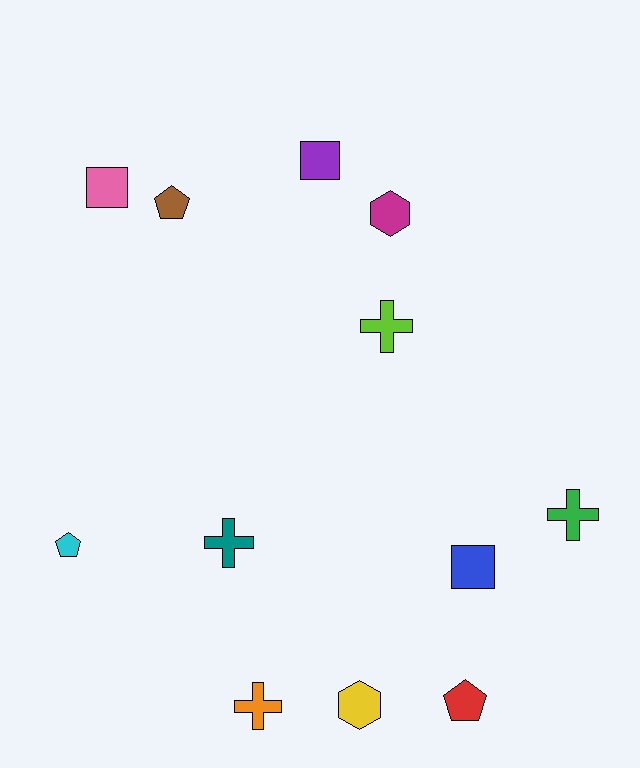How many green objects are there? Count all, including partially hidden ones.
There is 1 green object.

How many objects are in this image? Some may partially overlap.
There are 12 objects.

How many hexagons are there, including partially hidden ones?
There are 2 hexagons.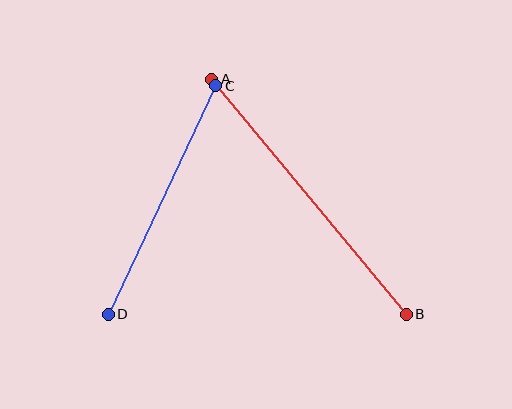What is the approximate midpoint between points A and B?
The midpoint is at approximately (309, 197) pixels.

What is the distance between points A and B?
The distance is approximately 305 pixels.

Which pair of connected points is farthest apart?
Points A and B are farthest apart.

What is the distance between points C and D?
The distance is approximately 252 pixels.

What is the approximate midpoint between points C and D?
The midpoint is at approximately (162, 200) pixels.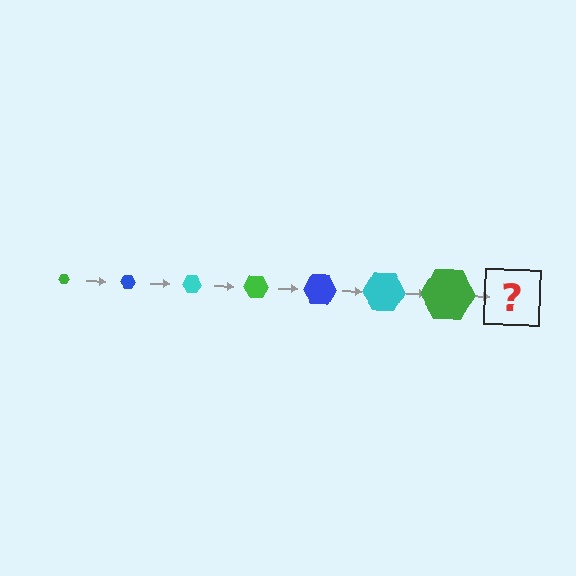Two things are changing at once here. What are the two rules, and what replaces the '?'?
The two rules are that the hexagon grows larger each step and the color cycles through green, blue, and cyan. The '?' should be a blue hexagon, larger than the previous one.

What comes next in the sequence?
The next element should be a blue hexagon, larger than the previous one.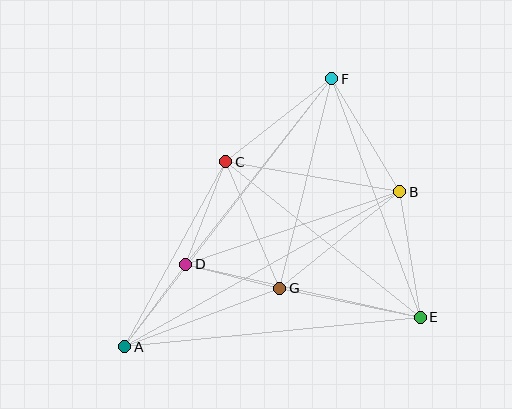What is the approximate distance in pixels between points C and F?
The distance between C and F is approximately 135 pixels.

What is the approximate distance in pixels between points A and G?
The distance between A and G is approximately 166 pixels.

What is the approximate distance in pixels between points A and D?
The distance between A and D is approximately 103 pixels.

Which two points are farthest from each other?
Points A and F are farthest from each other.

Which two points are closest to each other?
Points D and G are closest to each other.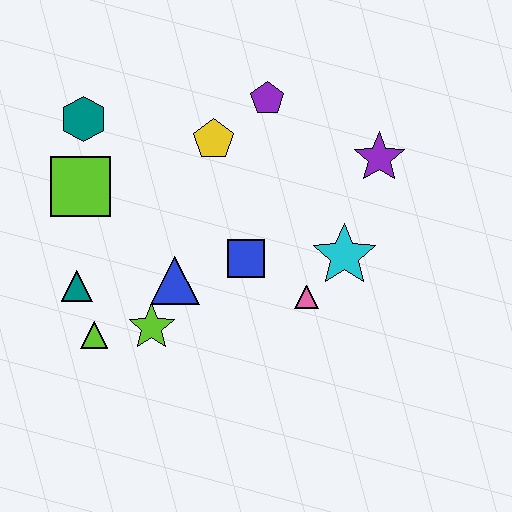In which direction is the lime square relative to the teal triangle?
The lime square is above the teal triangle.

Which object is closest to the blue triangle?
The lime star is closest to the blue triangle.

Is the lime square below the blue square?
No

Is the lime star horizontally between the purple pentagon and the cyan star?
No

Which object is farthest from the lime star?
The purple star is farthest from the lime star.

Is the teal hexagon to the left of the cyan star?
Yes